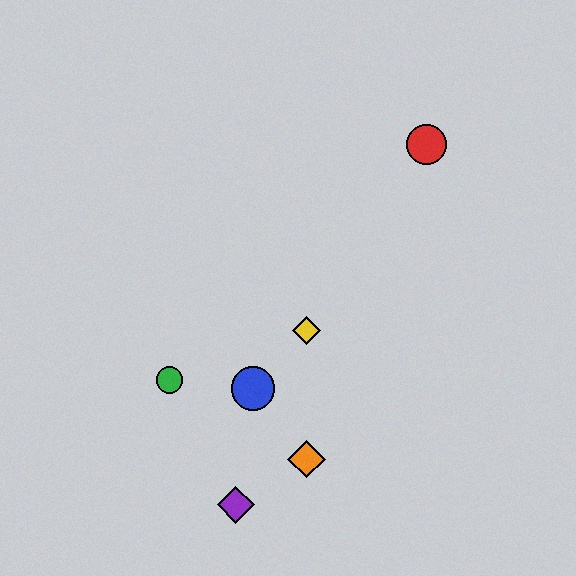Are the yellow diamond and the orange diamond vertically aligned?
Yes, both are at x≈307.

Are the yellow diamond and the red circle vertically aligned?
No, the yellow diamond is at x≈307 and the red circle is at x≈426.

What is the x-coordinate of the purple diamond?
The purple diamond is at x≈236.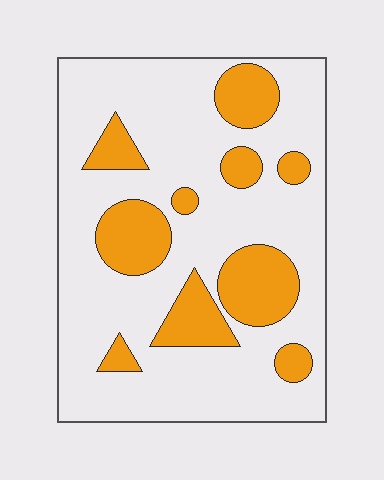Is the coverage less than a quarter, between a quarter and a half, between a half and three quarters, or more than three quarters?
Less than a quarter.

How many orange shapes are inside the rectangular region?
10.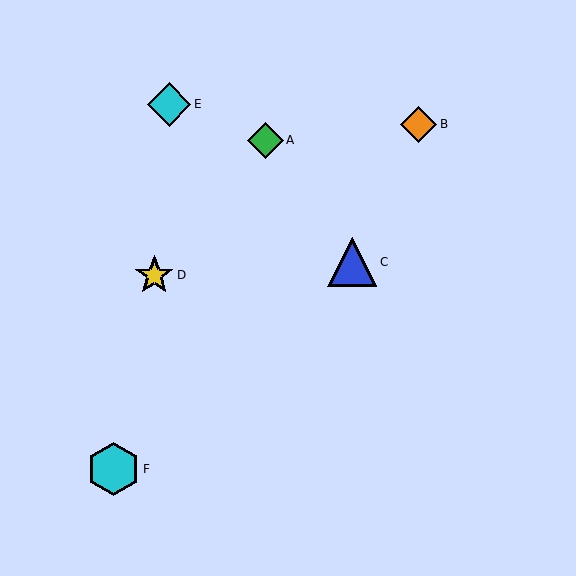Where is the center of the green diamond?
The center of the green diamond is at (265, 140).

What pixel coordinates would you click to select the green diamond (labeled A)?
Click at (265, 140) to select the green diamond A.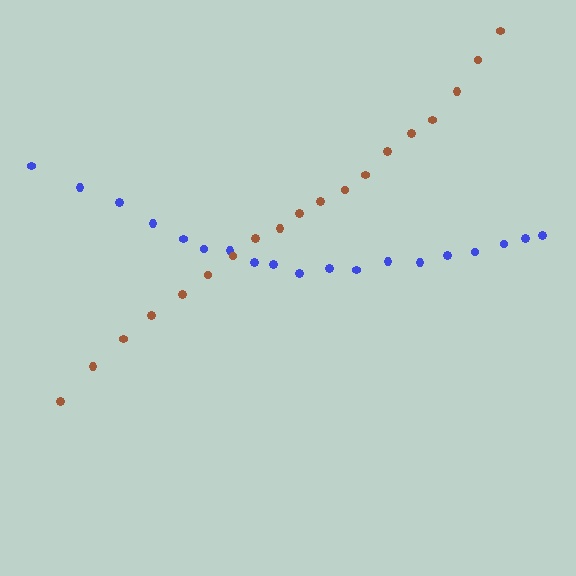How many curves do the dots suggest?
There are 2 distinct paths.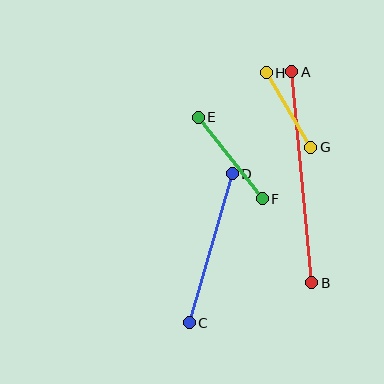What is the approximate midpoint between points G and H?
The midpoint is at approximately (288, 110) pixels.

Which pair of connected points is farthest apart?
Points A and B are farthest apart.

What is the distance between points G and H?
The distance is approximately 87 pixels.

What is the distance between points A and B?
The distance is approximately 212 pixels.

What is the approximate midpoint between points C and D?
The midpoint is at approximately (211, 248) pixels.